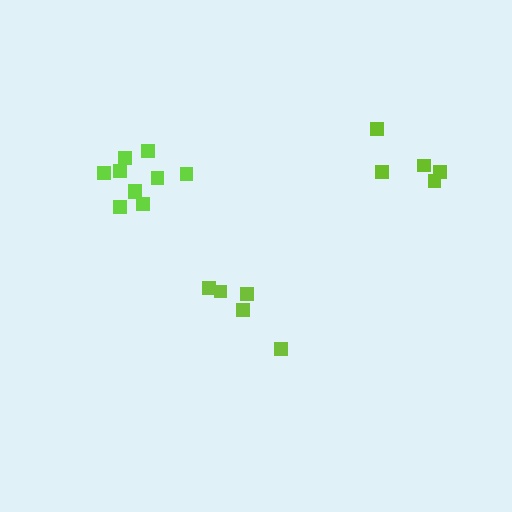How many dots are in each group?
Group 1: 10 dots, Group 2: 5 dots, Group 3: 5 dots (20 total).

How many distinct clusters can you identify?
There are 3 distinct clusters.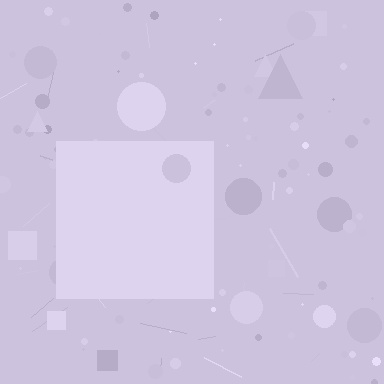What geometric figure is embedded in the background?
A square is embedded in the background.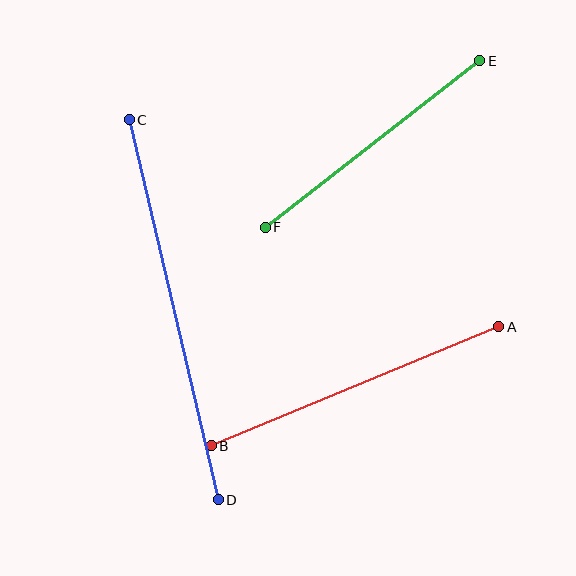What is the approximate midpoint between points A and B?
The midpoint is at approximately (355, 386) pixels.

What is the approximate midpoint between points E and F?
The midpoint is at approximately (373, 144) pixels.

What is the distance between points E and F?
The distance is approximately 272 pixels.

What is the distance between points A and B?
The distance is approximately 311 pixels.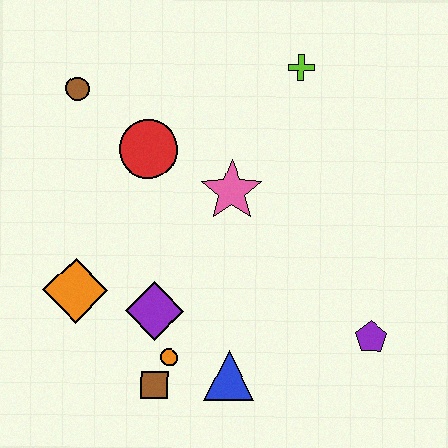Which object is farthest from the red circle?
The purple pentagon is farthest from the red circle.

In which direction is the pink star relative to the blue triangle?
The pink star is above the blue triangle.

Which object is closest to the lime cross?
The pink star is closest to the lime cross.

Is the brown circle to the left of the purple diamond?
Yes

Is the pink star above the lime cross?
No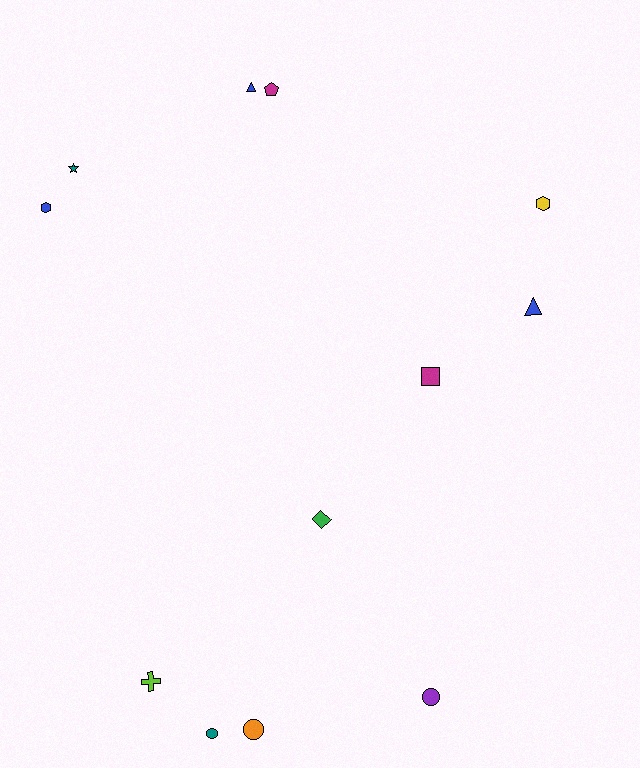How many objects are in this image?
There are 12 objects.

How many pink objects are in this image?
There are no pink objects.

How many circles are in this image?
There are 3 circles.